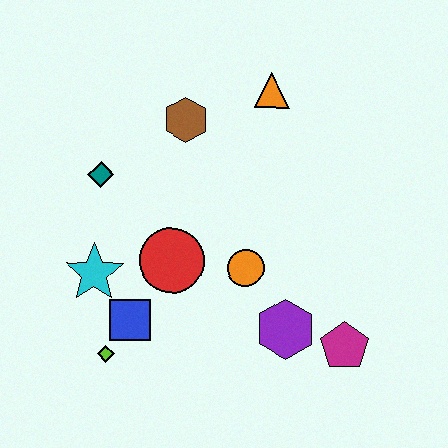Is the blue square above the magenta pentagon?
Yes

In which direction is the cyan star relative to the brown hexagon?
The cyan star is below the brown hexagon.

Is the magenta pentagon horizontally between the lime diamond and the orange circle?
No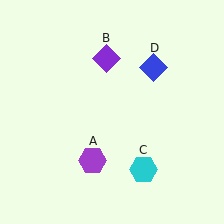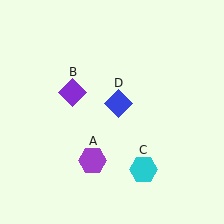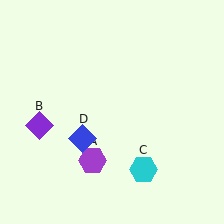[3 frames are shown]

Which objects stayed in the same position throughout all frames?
Purple hexagon (object A) and cyan hexagon (object C) remained stationary.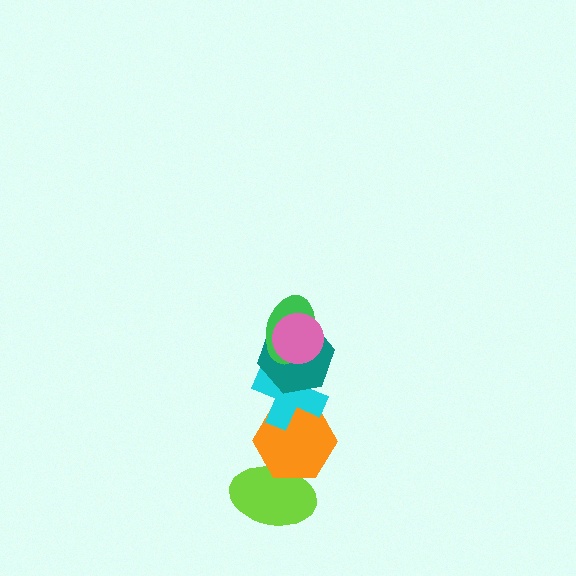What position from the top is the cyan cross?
The cyan cross is 4th from the top.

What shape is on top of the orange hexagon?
The cyan cross is on top of the orange hexagon.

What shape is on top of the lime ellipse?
The orange hexagon is on top of the lime ellipse.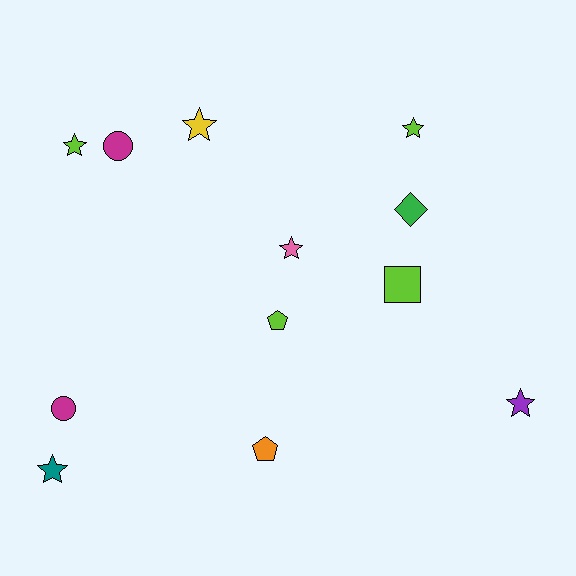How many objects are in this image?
There are 12 objects.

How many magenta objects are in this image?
There are 2 magenta objects.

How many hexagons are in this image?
There are no hexagons.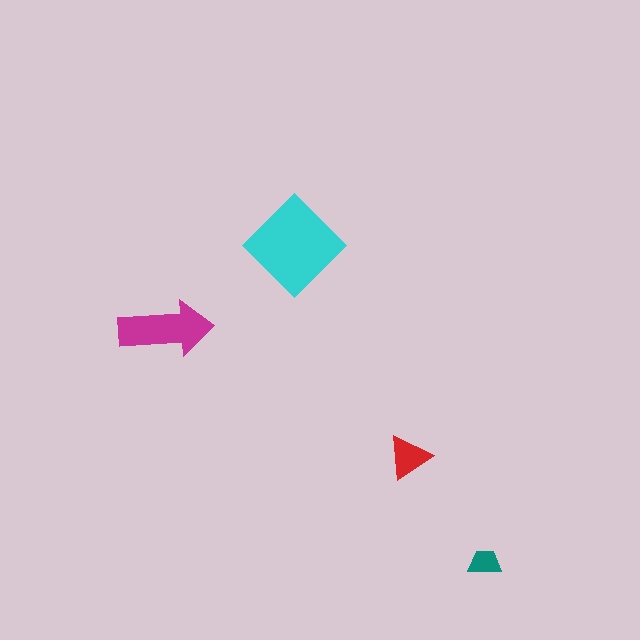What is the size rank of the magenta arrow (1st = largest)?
2nd.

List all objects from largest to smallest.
The cyan diamond, the magenta arrow, the red triangle, the teal trapezoid.